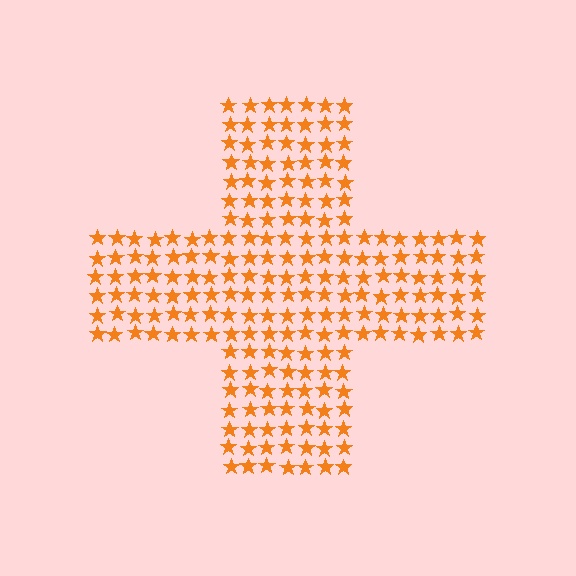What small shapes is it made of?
It is made of small stars.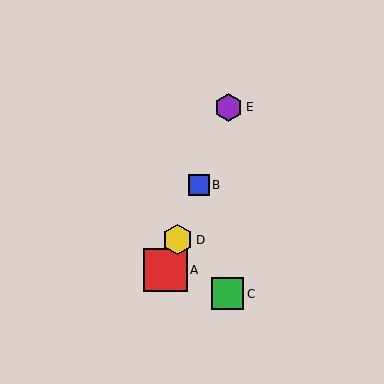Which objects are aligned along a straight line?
Objects A, B, D, E are aligned along a straight line.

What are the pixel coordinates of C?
Object C is at (228, 294).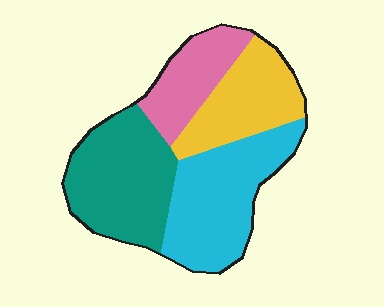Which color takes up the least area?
Pink, at roughly 15%.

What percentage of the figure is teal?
Teal covers around 30% of the figure.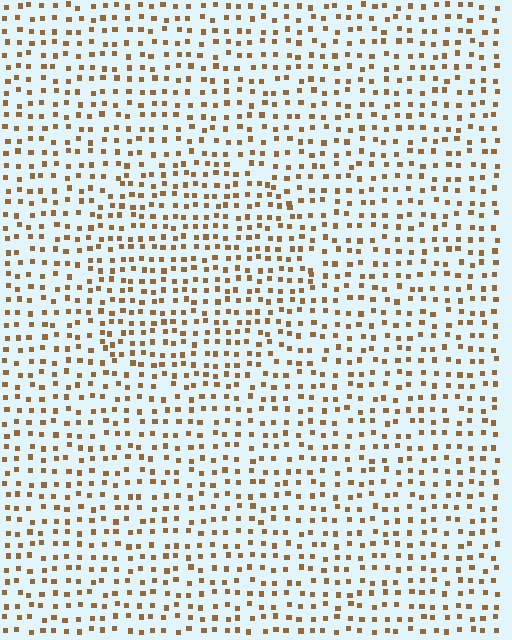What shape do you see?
I see a circle.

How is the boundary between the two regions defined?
The boundary is defined by a change in element density (approximately 1.3x ratio). All elements are the same color, size, and shape.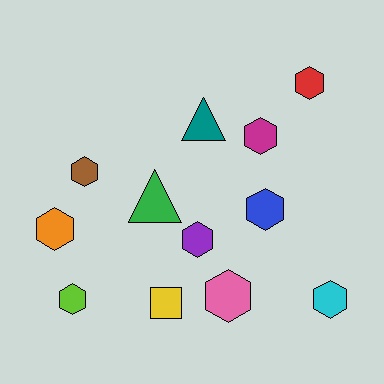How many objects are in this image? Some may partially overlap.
There are 12 objects.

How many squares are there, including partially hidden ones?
There is 1 square.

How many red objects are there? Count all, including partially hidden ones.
There is 1 red object.